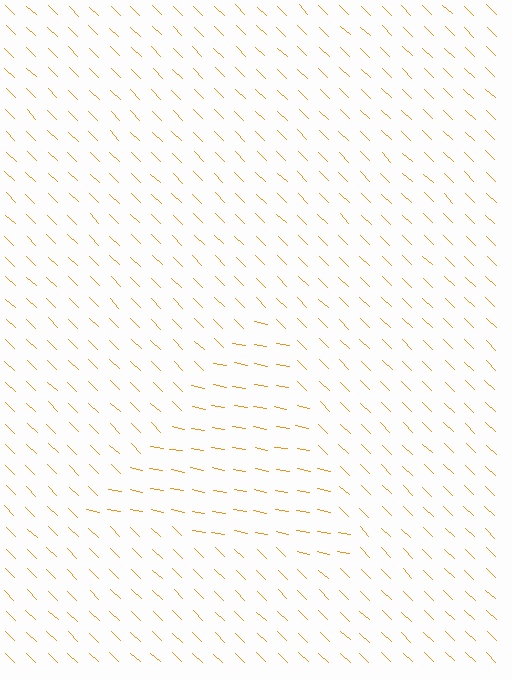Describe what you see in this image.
The image is filled with small orange line segments. A triangle region in the image has lines oriented differently from the surrounding lines, creating a visible texture boundary.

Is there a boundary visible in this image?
Yes, there is a texture boundary formed by a change in line orientation.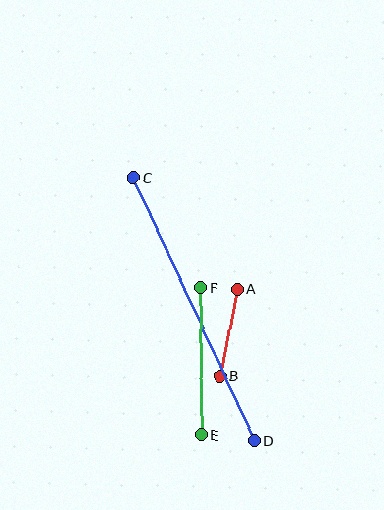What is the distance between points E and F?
The distance is approximately 147 pixels.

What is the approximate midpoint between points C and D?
The midpoint is at approximately (194, 309) pixels.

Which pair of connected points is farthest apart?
Points C and D are farthest apart.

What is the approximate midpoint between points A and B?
The midpoint is at approximately (229, 333) pixels.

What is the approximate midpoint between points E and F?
The midpoint is at approximately (201, 361) pixels.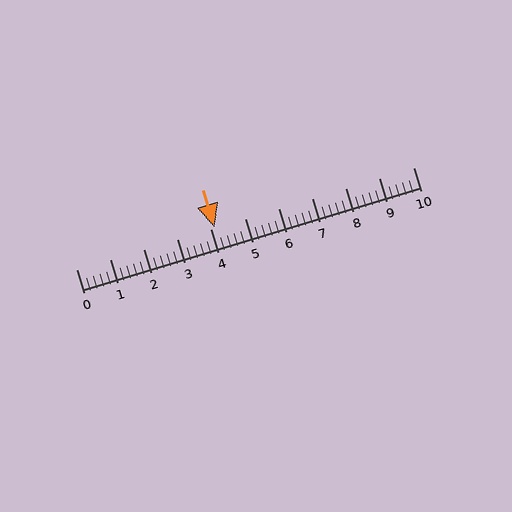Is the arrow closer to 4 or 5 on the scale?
The arrow is closer to 4.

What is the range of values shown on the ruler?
The ruler shows values from 0 to 10.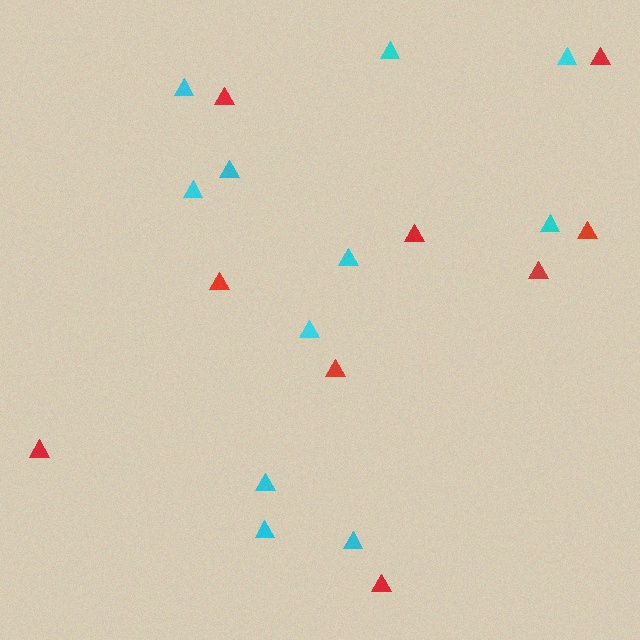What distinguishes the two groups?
There are 2 groups: one group of cyan triangles (11) and one group of red triangles (9).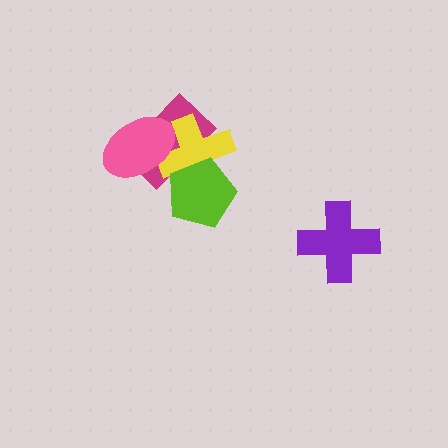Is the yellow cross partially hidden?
Yes, it is partially covered by another shape.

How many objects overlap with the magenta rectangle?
3 objects overlap with the magenta rectangle.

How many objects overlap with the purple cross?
0 objects overlap with the purple cross.